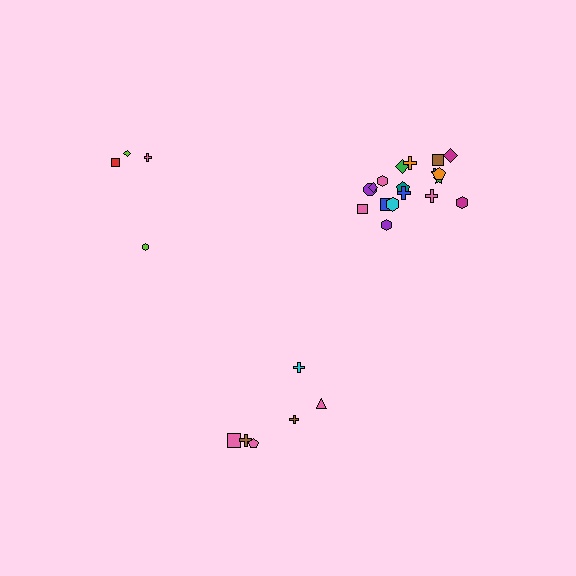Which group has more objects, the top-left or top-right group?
The top-right group.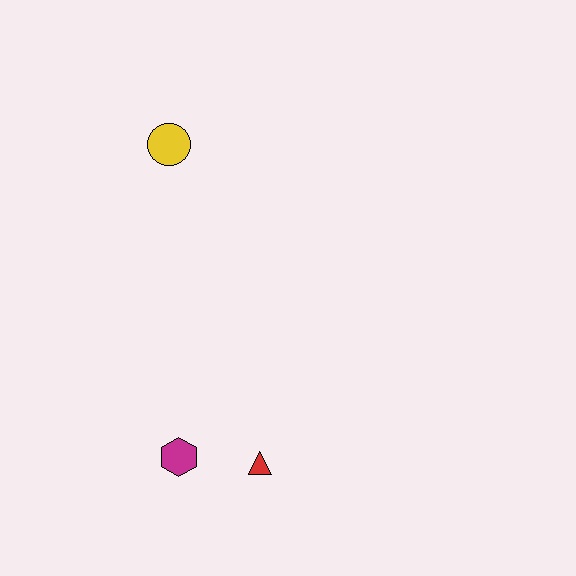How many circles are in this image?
There is 1 circle.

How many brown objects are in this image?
There are no brown objects.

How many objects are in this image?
There are 3 objects.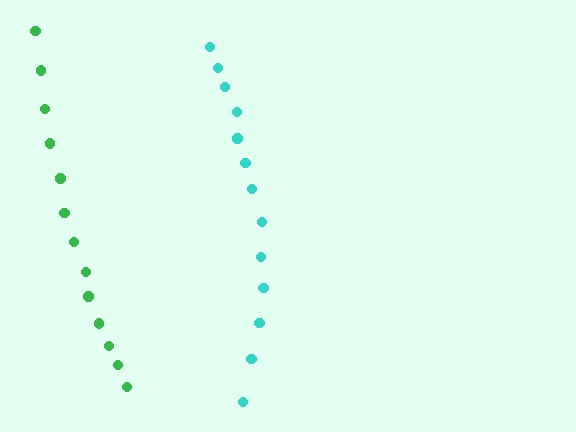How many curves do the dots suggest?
There are 2 distinct paths.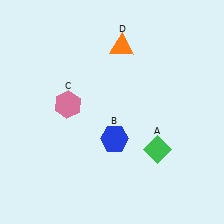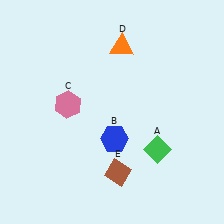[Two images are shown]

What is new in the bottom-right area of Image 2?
A brown diamond (E) was added in the bottom-right area of Image 2.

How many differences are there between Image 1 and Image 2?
There is 1 difference between the two images.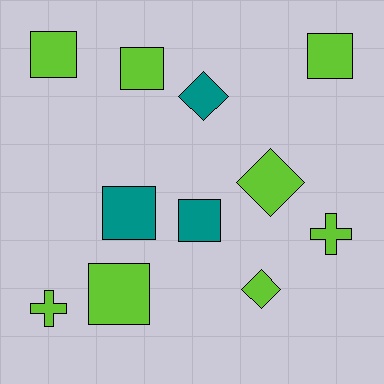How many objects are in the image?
There are 11 objects.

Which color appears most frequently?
Lime, with 8 objects.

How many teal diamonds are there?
There is 1 teal diamond.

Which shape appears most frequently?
Square, with 6 objects.